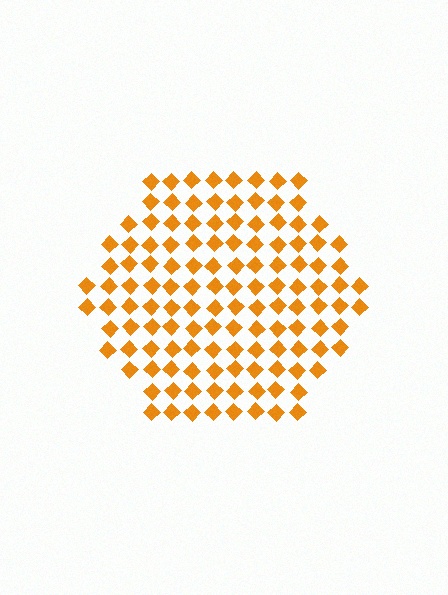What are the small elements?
The small elements are diamonds.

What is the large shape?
The large shape is a hexagon.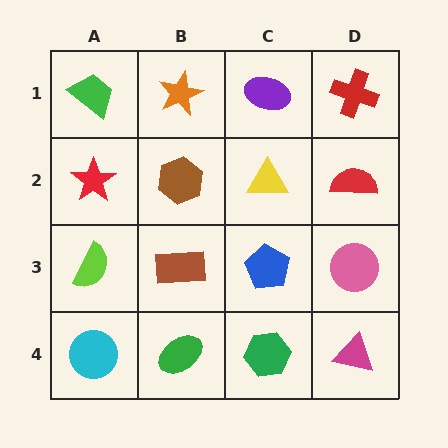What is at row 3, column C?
A blue pentagon.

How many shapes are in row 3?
4 shapes.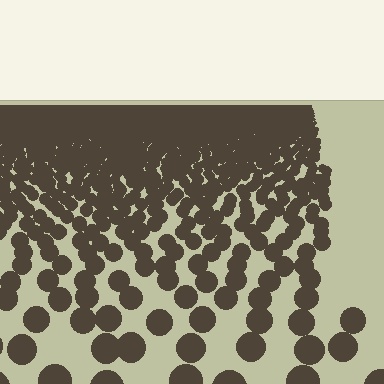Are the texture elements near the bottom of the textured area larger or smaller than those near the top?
Larger. Near the bottom, elements are closer to the viewer and appear at a bigger on-screen size.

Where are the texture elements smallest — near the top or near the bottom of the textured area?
Near the top.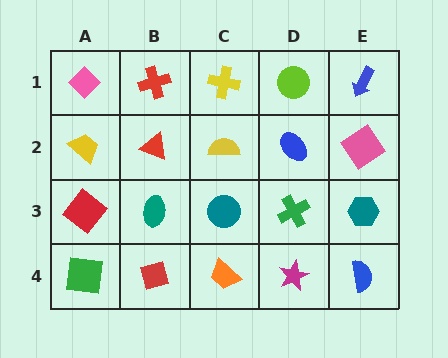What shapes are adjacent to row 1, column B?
A red triangle (row 2, column B), a pink diamond (row 1, column A), a yellow cross (row 1, column C).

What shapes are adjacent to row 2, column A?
A pink diamond (row 1, column A), a red diamond (row 3, column A), a red triangle (row 2, column B).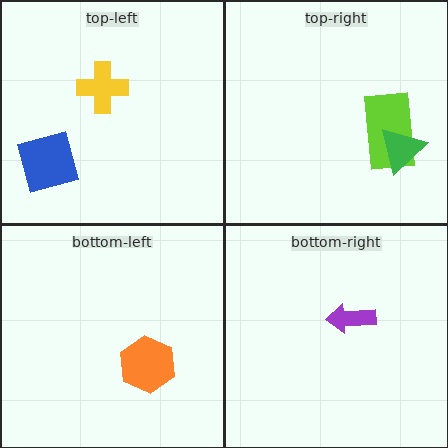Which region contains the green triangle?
The top-right region.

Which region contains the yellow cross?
The top-left region.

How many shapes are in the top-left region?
2.